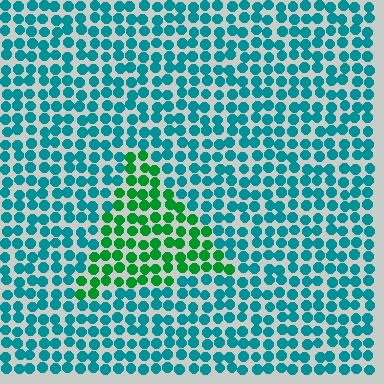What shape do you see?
I see a triangle.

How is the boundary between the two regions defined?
The boundary is defined purely by a slight shift in hue (about 46 degrees). Spacing, size, and orientation are identical on both sides.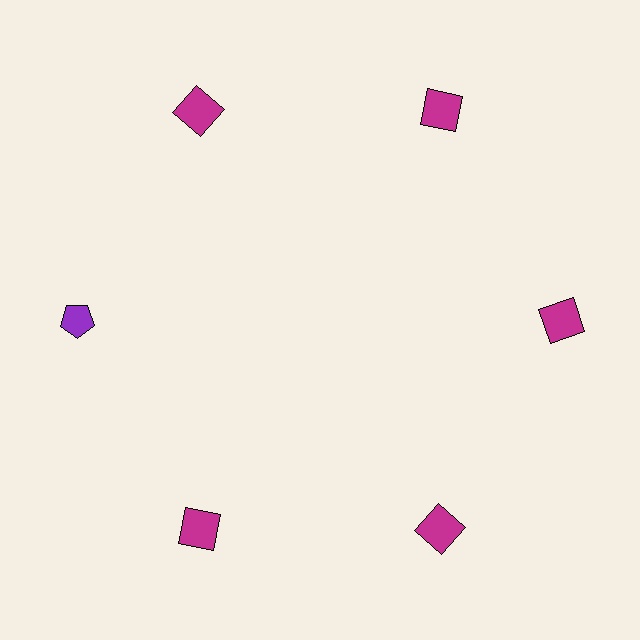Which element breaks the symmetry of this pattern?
The purple pentagon at roughly the 9 o'clock position breaks the symmetry. All other shapes are magenta squares.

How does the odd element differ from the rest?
It differs in both color (purple instead of magenta) and shape (pentagon instead of square).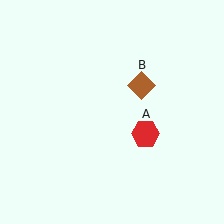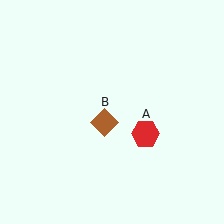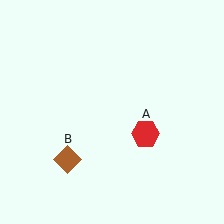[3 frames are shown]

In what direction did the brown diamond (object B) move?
The brown diamond (object B) moved down and to the left.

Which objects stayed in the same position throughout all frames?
Red hexagon (object A) remained stationary.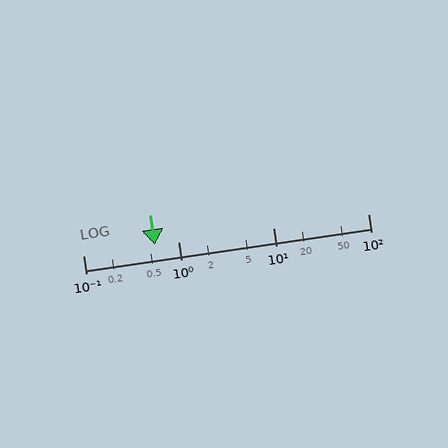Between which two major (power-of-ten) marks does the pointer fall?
The pointer is between 0.1 and 1.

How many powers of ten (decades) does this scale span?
The scale spans 3 decades, from 0.1 to 100.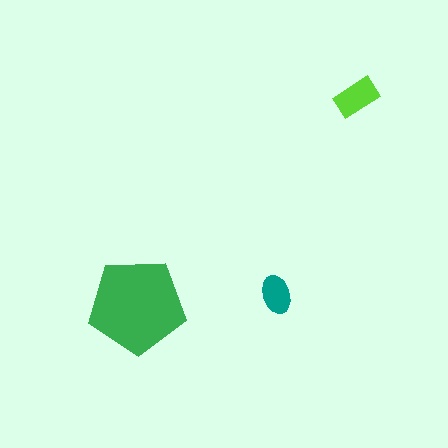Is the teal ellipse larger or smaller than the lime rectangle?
Smaller.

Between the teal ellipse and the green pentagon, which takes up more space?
The green pentagon.